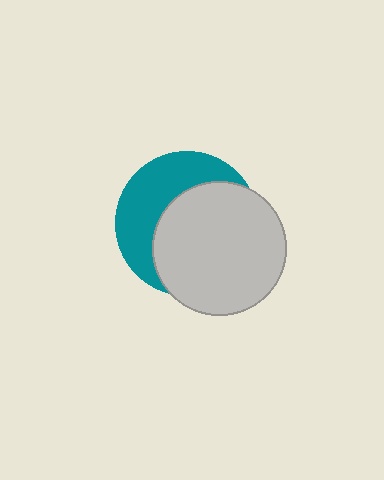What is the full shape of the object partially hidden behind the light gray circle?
The partially hidden object is a teal circle.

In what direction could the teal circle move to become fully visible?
The teal circle could move toward the upper-left. That would shift it out from behind the light gray circle entirely.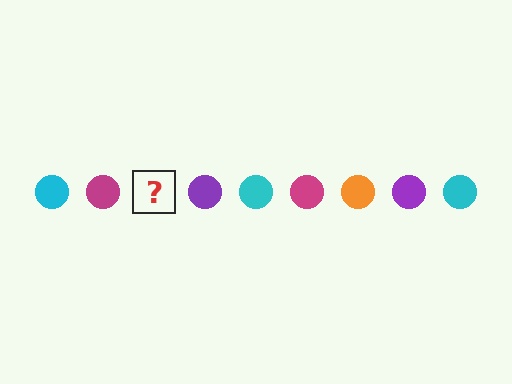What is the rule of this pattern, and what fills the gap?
The rule is that the pattern cycles through cyan, magenta, orange, purple circles. The gap should be filled with an orange circle.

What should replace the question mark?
The question mark should be replaced with an orange circle.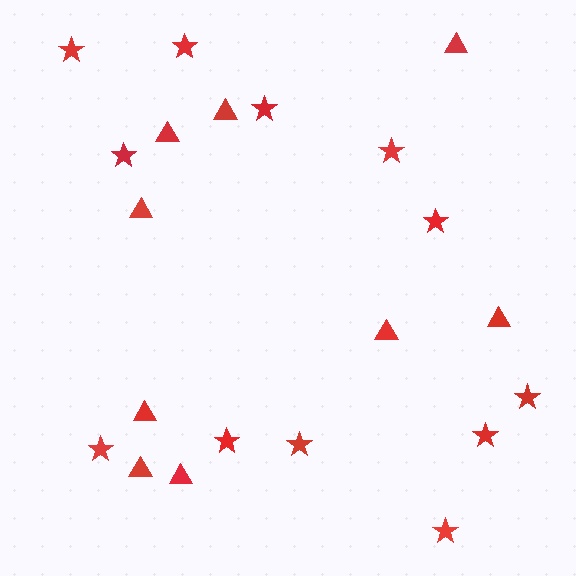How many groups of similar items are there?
There are 2 groups: one group of stars (12) and one group of triangles (9).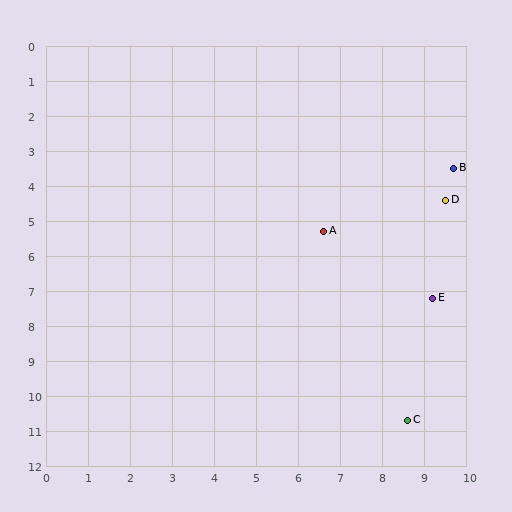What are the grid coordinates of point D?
Point D is at approximately (9.5, 4.4).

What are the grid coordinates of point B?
Point B is at approximately (9.7, 3.5).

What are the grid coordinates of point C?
Point C is at approximately (8.6, 10.7).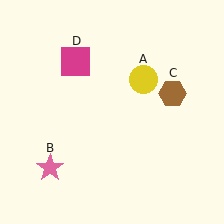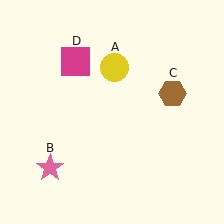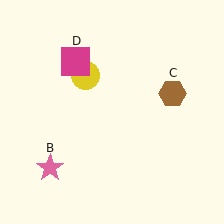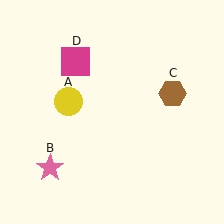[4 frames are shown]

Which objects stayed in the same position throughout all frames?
Pink star (object B) and brown hexagon (object C) and magenta square (object D) remained stationary.